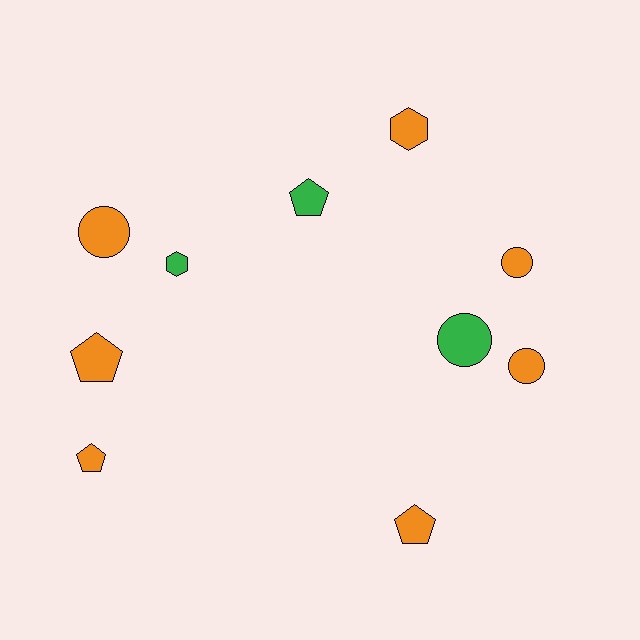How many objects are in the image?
There are 10 objects.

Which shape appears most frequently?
Circle, with 4 objects.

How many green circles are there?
There is 1 green circle.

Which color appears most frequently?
Orange, with 7 objects.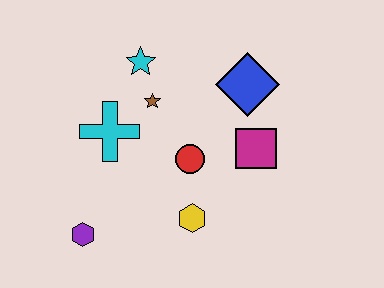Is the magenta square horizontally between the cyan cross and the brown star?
No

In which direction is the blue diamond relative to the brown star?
The blue diamond is to the right of the brown star.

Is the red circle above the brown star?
No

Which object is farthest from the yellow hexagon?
The cyan star is farthest from the yellow hexagon.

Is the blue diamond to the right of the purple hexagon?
Yes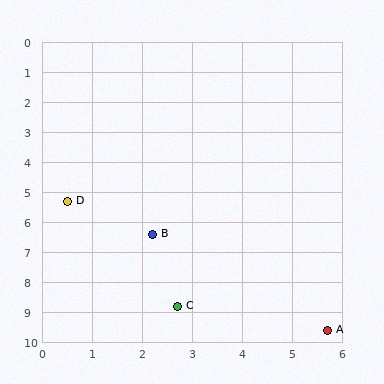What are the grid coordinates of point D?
Point D is at approximately (0.5, 5.3).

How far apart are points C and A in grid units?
Points C and A are about 3.1 grid units apart.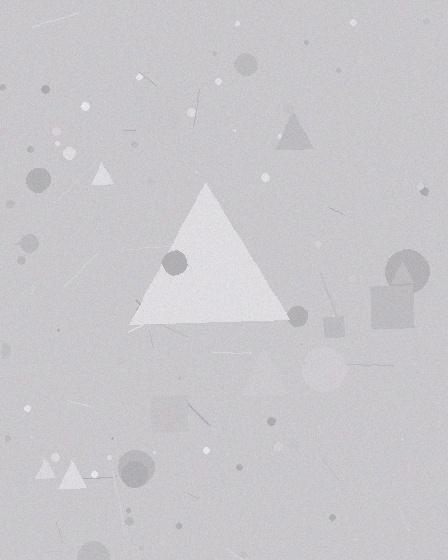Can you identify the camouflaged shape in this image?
The camouflaged shape is a triangle.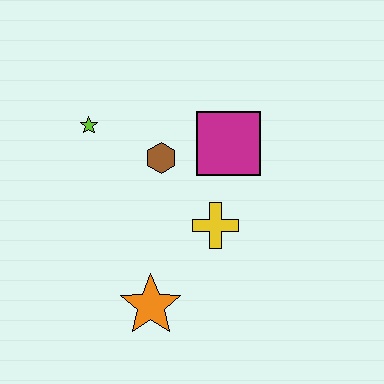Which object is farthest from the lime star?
The orange star is farthest from the lime star.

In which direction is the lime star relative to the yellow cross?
The lime star is to the left of the yellow cross.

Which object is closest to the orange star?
The yellow cross is closest to the orange star.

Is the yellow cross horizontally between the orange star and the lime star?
No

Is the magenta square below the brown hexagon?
No